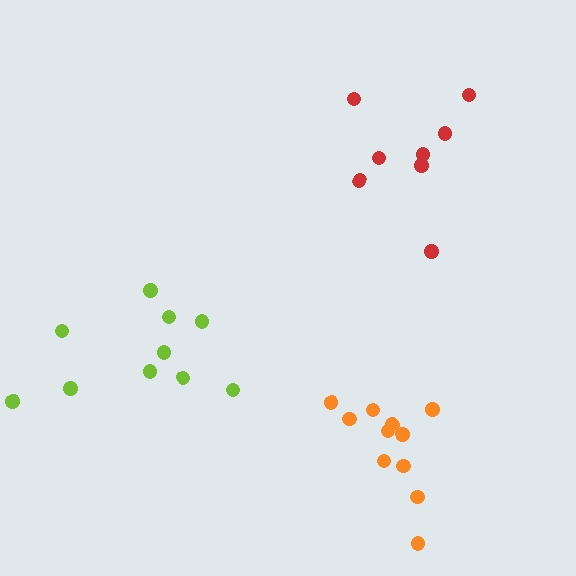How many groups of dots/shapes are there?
There are 3 groups.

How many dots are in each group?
Group 1: 8 dots, Group 2: 10 dots, Group 3: 11 dots (29 total).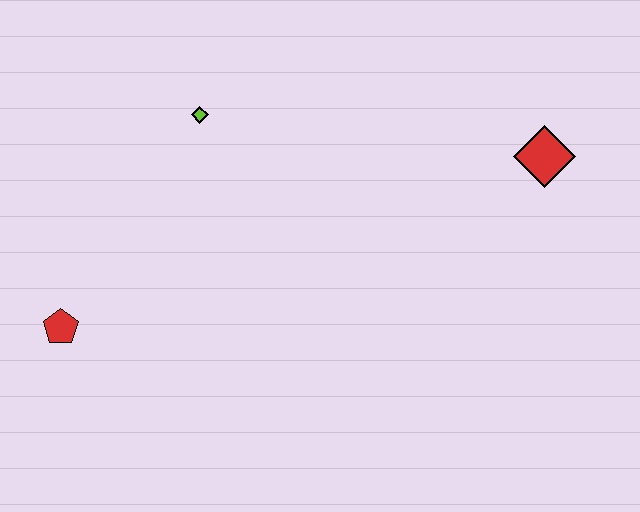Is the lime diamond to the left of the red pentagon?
No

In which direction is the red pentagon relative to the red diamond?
The red pentagon is to the left of the red diamond.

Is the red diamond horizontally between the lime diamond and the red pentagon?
No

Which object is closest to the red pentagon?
The lime diamond is closest to the red pentagon.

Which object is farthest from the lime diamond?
The red diamond is farthest from the lime diamond.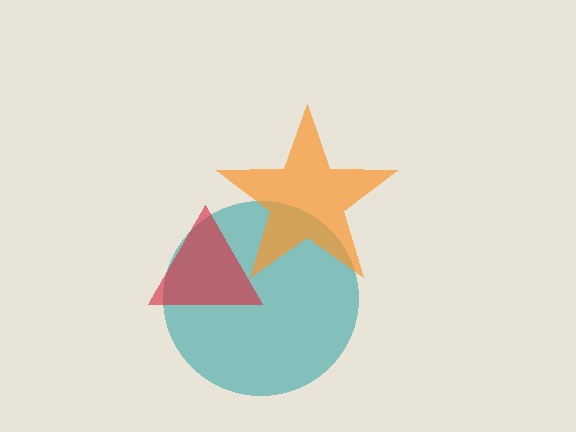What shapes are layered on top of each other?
The layered shapes are: a teal circle, an orange star, a red triangle.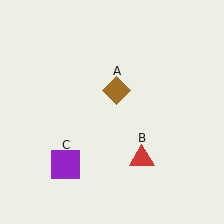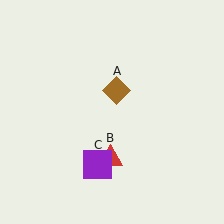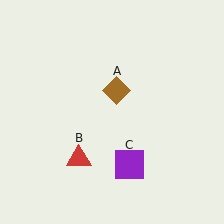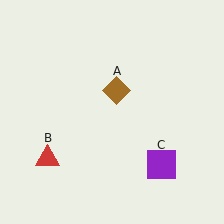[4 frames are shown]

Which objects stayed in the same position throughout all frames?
Brown diamond (object A) remained stationary.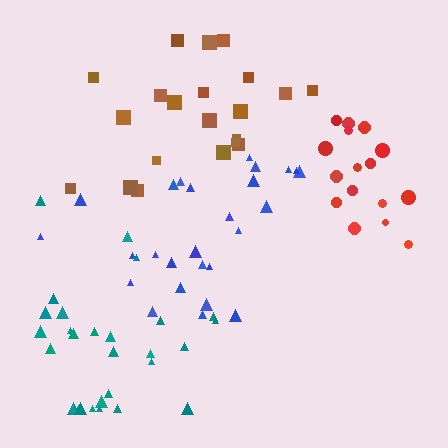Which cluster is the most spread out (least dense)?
Blue.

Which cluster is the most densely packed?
Red.